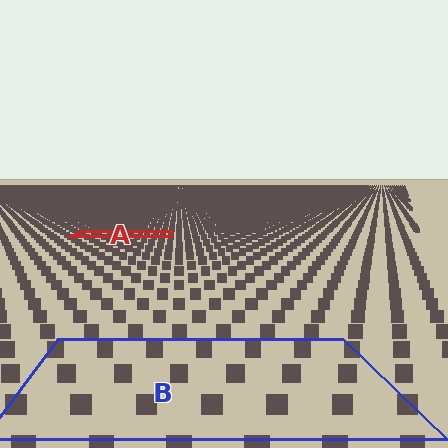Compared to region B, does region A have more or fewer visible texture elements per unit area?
Region A has more texture elements per unit area — they are packed more densely because it is farther away.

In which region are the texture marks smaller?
The texture marks are smaller in region A, because it is farther away.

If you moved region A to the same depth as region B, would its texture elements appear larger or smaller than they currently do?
They would appear larger. At a closer depth, the same texture elements are projected at a bigger on-screen size.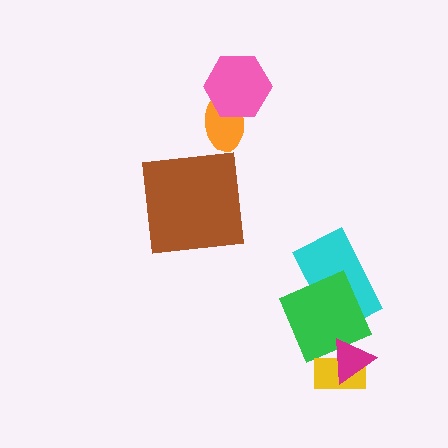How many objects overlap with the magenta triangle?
2 objects overlap with the magenta triangle.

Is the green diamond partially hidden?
Yes, it is partially covered by another shape.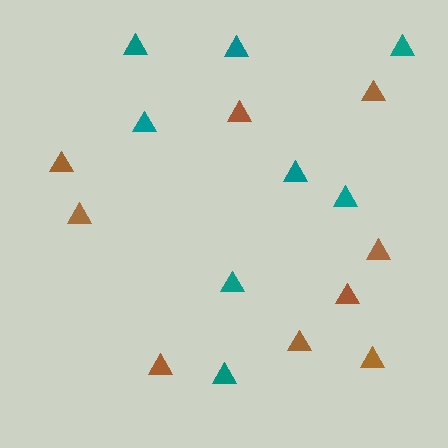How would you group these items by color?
There are 2 groups: one group of brown triangles (9) and one group of teal triangles (8).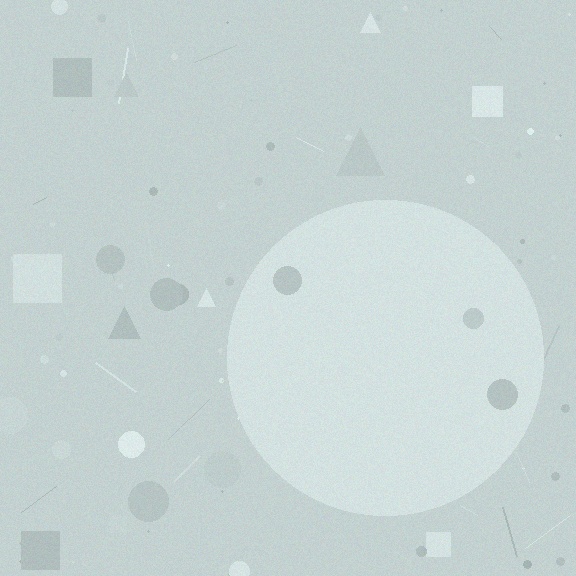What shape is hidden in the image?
A circle is hidden in the image.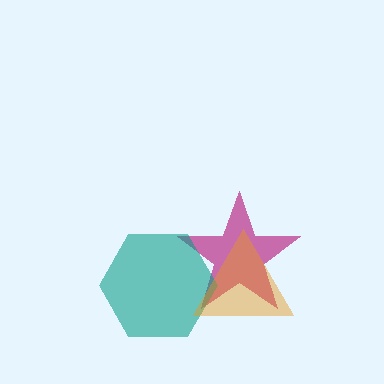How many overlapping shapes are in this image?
There are 3 overlapping shapes in the image.